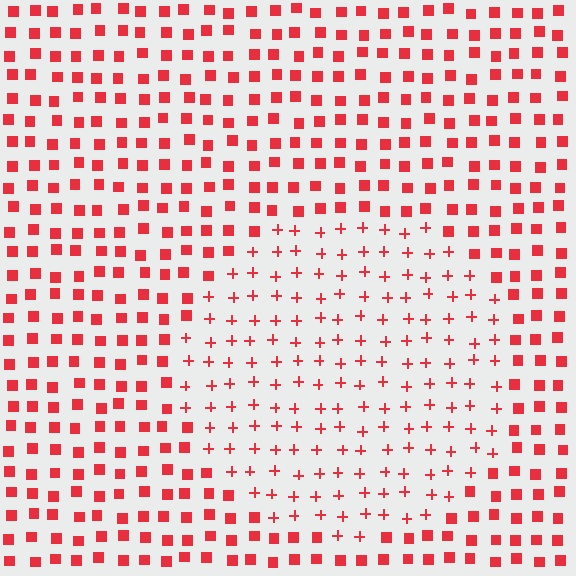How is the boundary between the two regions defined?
The boundary is defined by a change in element shape: plus signs inside vs. squares outside. All elements share the same color and spacing.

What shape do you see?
I see a circle.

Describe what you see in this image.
The image is filled with small red elements arranged in a uniform grid. A circle-shaped region contains plus signs, while the surrounding area contains squares. The boundary is defined purely by the change in element shape.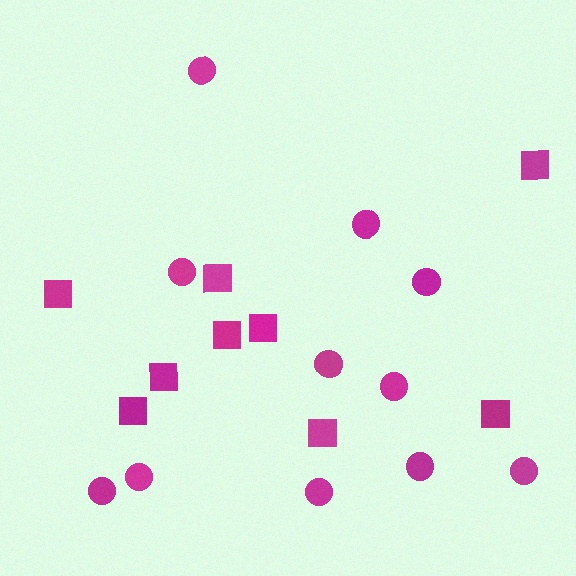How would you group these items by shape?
There are 2 groups: one group of circles (11) and one group of squares (9).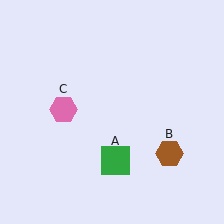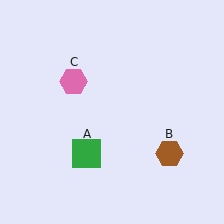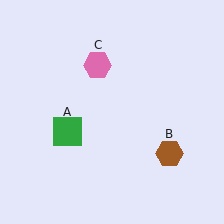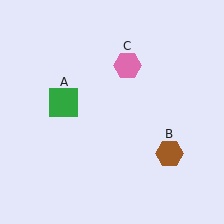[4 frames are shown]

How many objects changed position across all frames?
2 objects changed position: green square (object A), pink hexagon (object C).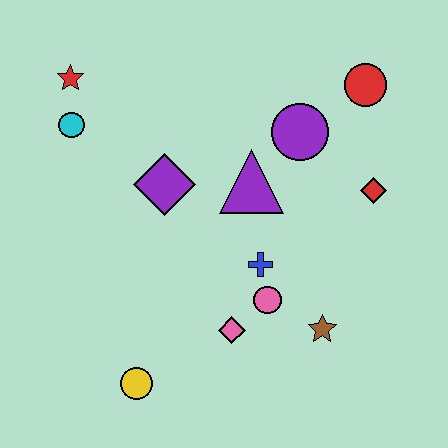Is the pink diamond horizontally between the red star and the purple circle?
Yes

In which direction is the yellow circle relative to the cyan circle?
The yellow circle is below the cyan circle.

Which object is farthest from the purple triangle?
The yellow circle is farthest from the purple triangle.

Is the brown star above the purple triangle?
No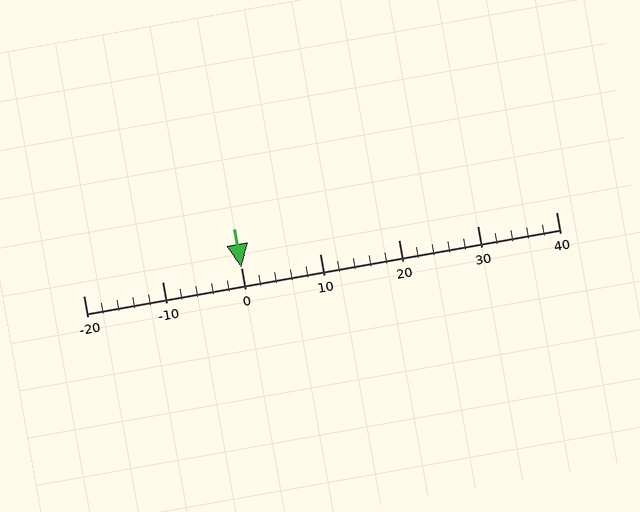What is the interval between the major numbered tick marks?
The major tick marks are spaced 10 units apart.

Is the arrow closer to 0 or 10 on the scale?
The arrow is closer to 0.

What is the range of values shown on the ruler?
The ruler shows values from -20 to 40.